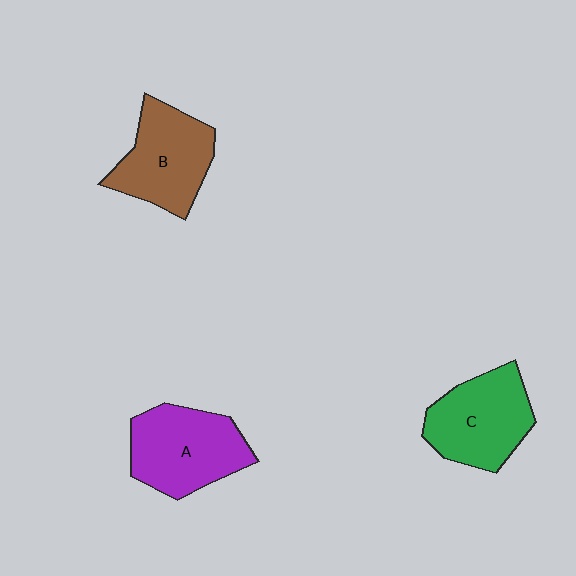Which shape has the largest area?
Shape A (purple).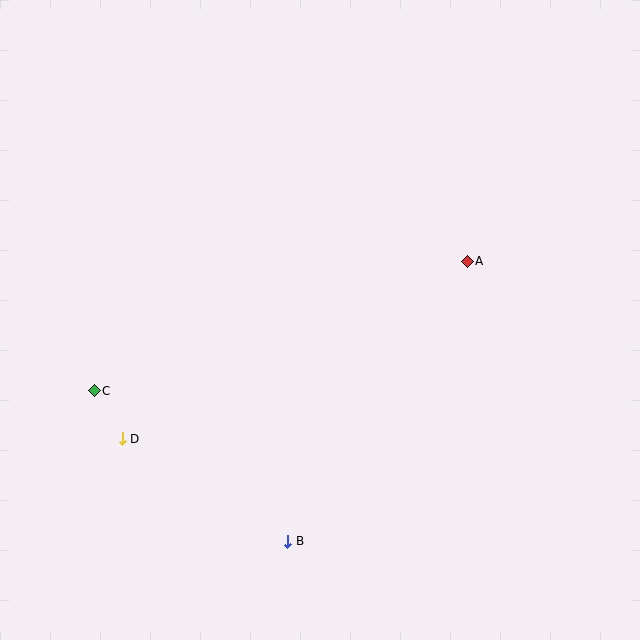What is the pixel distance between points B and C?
The distance between B and C is 245 pixels.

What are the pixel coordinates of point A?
Point A is at (467, 261).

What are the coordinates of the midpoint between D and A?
The midpoint between D and A is at (295, 350).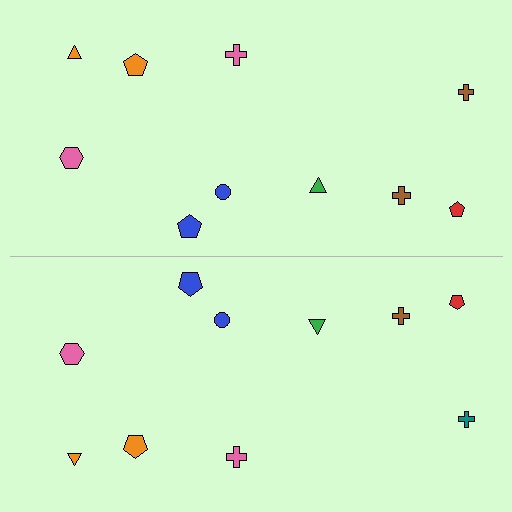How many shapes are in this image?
There are 20 shapes in this image.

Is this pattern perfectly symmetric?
No, the pattern is not perfectly symmetric. The teal cross on the bottom side breaks the symmetry — its mirror counterpart is brown.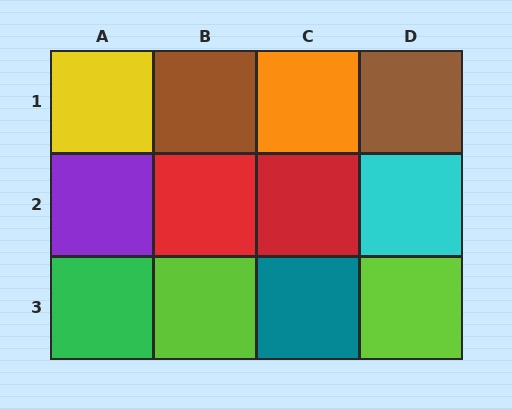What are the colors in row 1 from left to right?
Yellow, brown, orange, brown.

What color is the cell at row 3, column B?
Lime.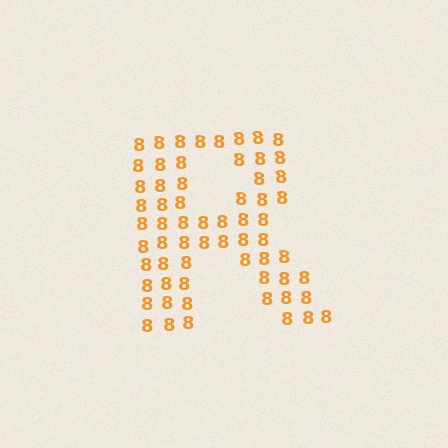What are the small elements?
The small elements are digit 8's.